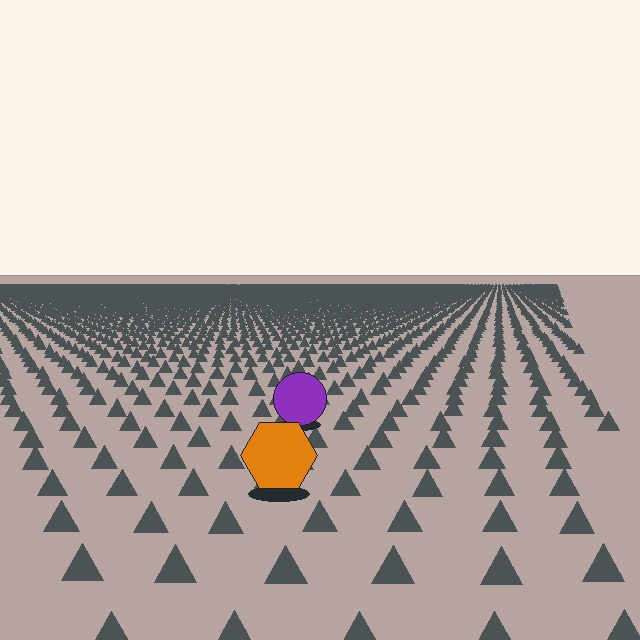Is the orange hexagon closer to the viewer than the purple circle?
Yes. The orange hexagon is closer — you can tell from the texture gradient: the ground texture is coarser near it.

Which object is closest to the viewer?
The orange hexagon is closest. The texture marks near it are larger and more spread out.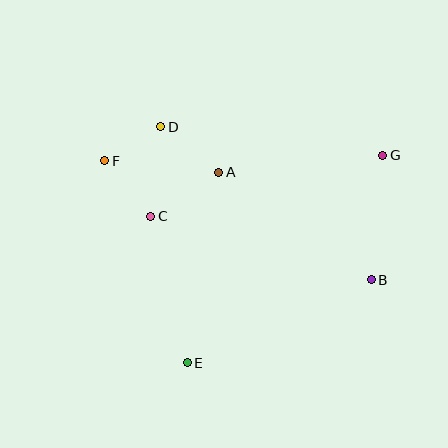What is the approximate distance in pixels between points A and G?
The distance between A and G is approximately 165 pixels.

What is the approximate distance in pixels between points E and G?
The distance between E and G is approximately 285 pixels.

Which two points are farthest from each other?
Points B and F are farthest from each other.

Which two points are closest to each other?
Points D and F are closest to each other.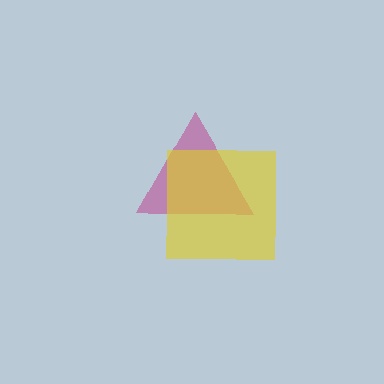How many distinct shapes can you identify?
There are 2 distinct shapes: a magenta triangle, a yellow square.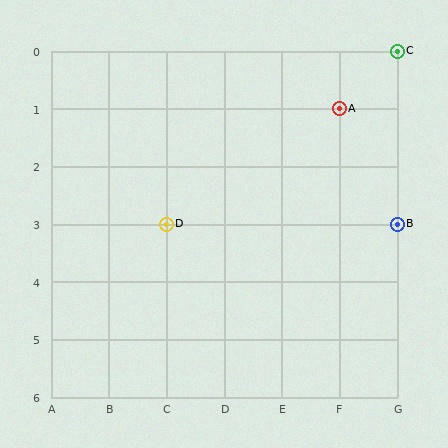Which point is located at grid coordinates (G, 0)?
Point C is at (G, 0).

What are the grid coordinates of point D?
Point D is at grid coordinates (C, 3).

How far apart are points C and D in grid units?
Points C and D are 4 columns and 3 rows apart (about 5.0 grid units diagonally).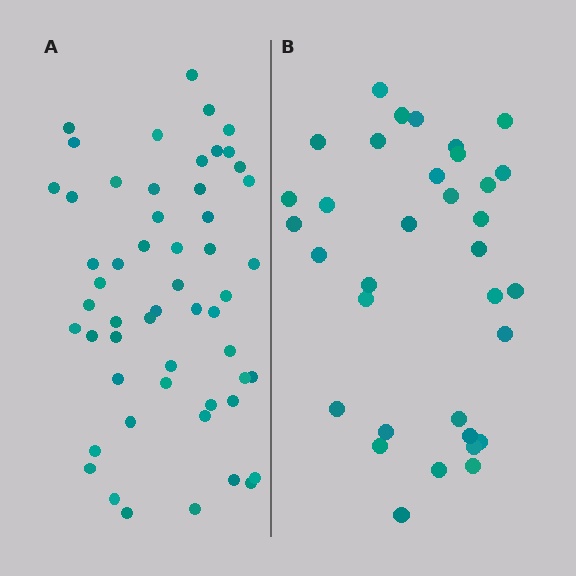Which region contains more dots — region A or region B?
Region A (the left region) has more dots.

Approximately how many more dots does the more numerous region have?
Region A has approximately 20 more dots than region B.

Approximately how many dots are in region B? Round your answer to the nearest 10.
About 30 dots. (The exact count is 34, which rounds to 30.)